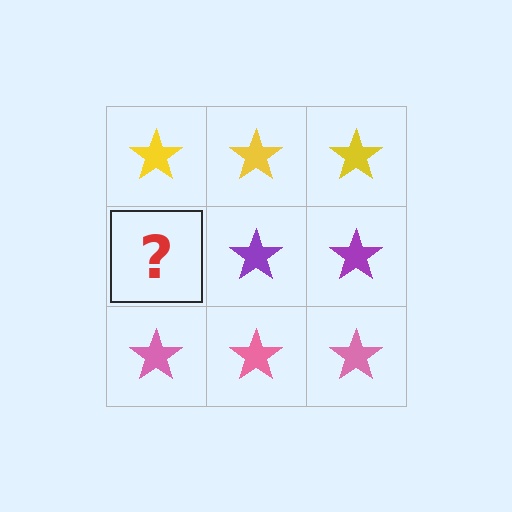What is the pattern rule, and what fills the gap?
The rule is that each row has a consistent color. The gap should be filled with a purple star.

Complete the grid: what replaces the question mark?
The question mark should be replaced with a purple star.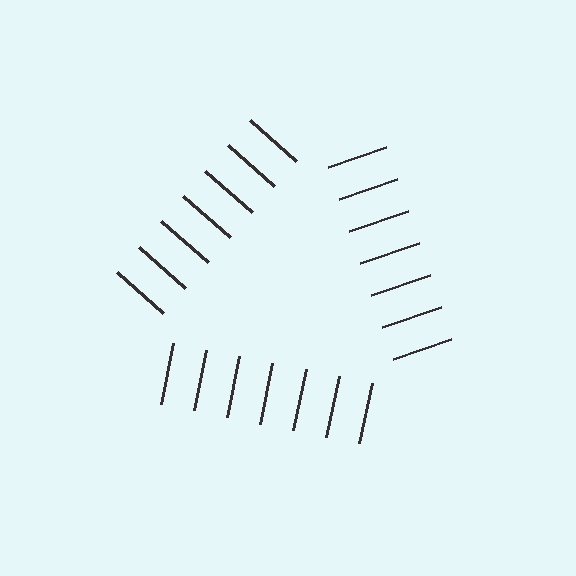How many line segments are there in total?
21 — 7 along each of the 3 edges.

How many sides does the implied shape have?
3 sides — the line-ends trace a triangle.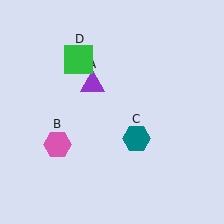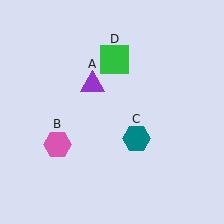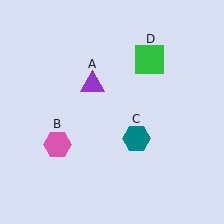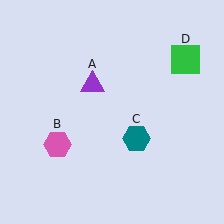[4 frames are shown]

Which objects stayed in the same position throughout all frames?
Purple triangle (object A) and pink hexagon (object B) and teal hexagon (object C) remained stationary.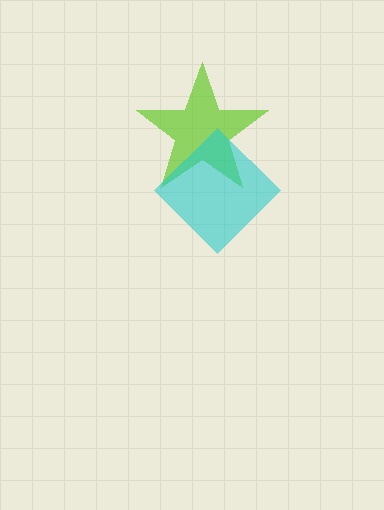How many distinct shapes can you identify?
There are 2 distinct shapes: a lime star, a cyan diamond.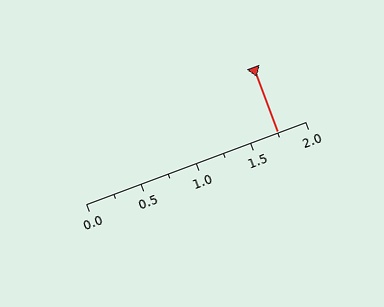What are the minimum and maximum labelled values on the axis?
The axis runs from 0.0 to 2.0.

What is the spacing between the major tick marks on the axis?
The major ticks are spaced 0.5 apart.